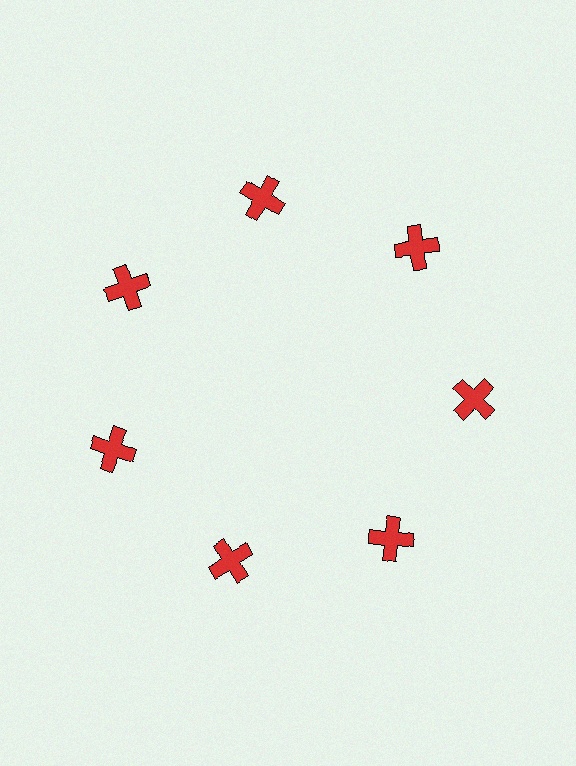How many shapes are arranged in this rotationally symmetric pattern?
There are 7 shapes, arranged in 7 groups of 1.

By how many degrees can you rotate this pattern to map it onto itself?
The pattern maps onto itself every 51 degrees of rotation.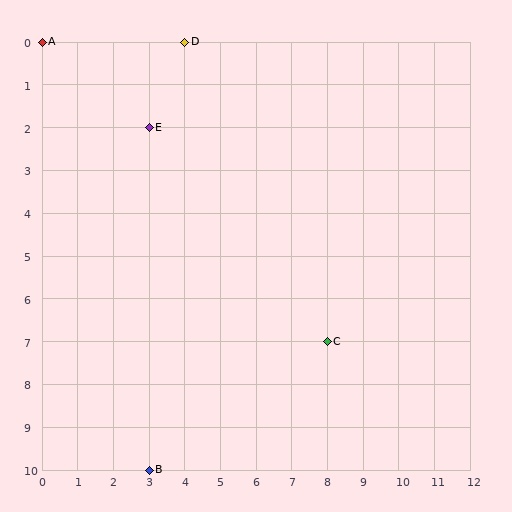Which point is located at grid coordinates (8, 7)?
Point C is at (8, 7).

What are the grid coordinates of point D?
Point D is at grid coordinates (4, 0).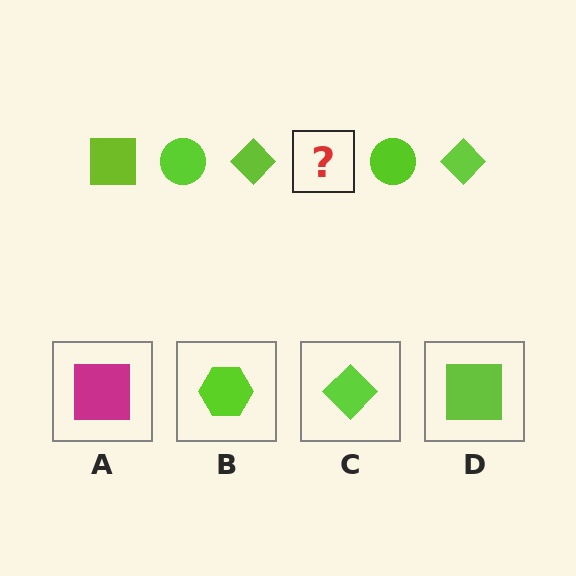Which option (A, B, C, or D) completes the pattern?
D.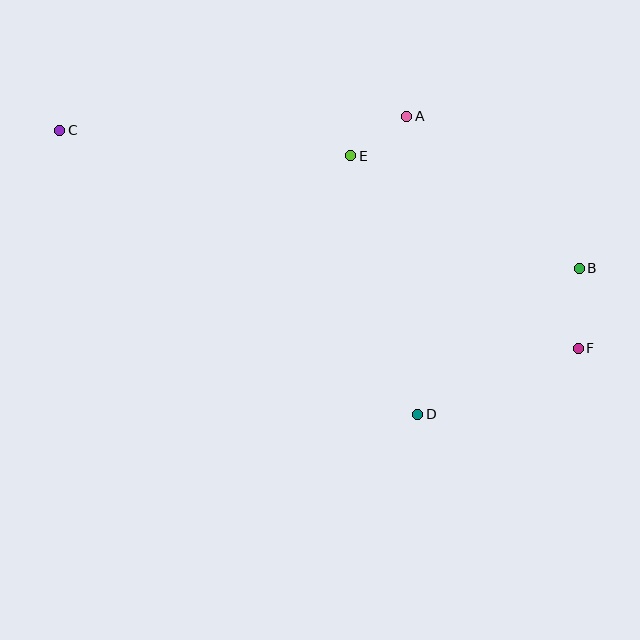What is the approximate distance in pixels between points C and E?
The distance between C and E is approximately 292 pixels.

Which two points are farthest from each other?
Points C and F are farthest from each other.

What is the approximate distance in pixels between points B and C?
The distance between B and C is approximately 538 pixels.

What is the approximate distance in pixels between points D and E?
The distance between D and E is approximately 267 pixels.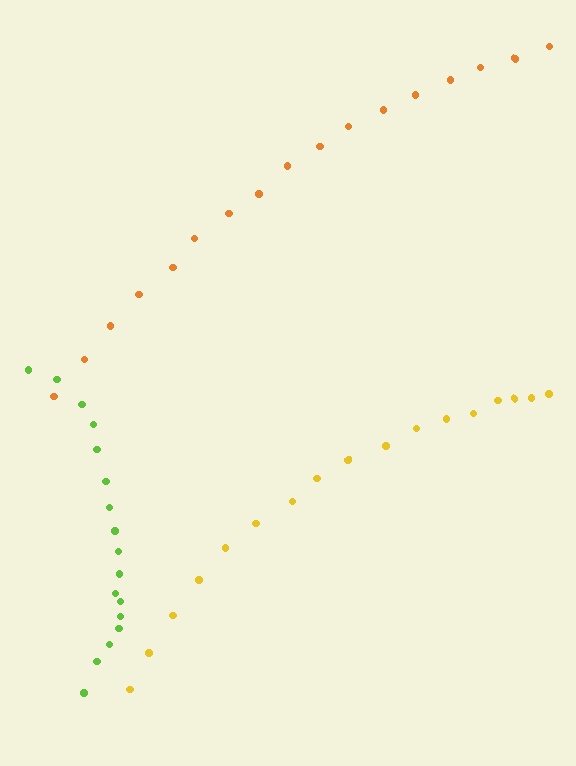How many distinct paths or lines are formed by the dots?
There are 3 distinct paths.